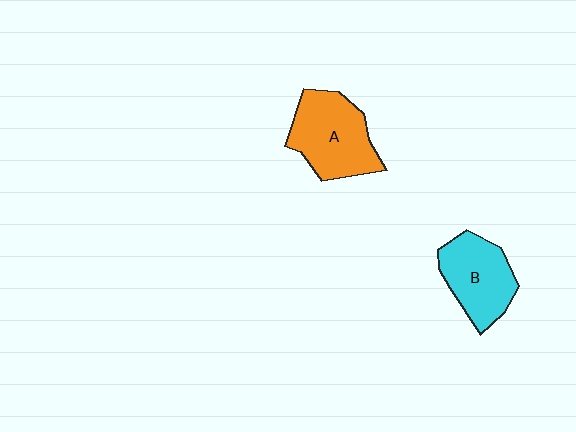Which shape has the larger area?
Shape A (orange).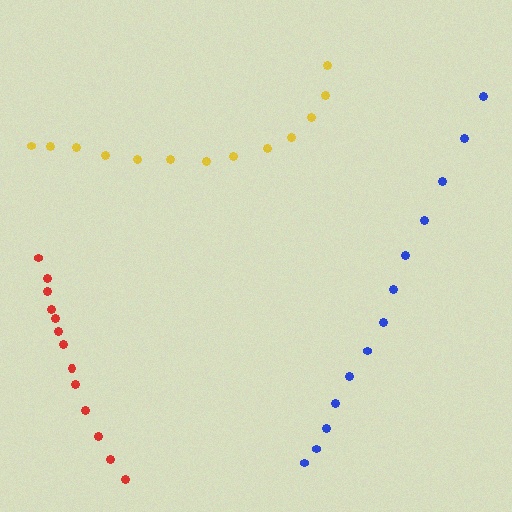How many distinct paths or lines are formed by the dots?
There are 3 distinct paths.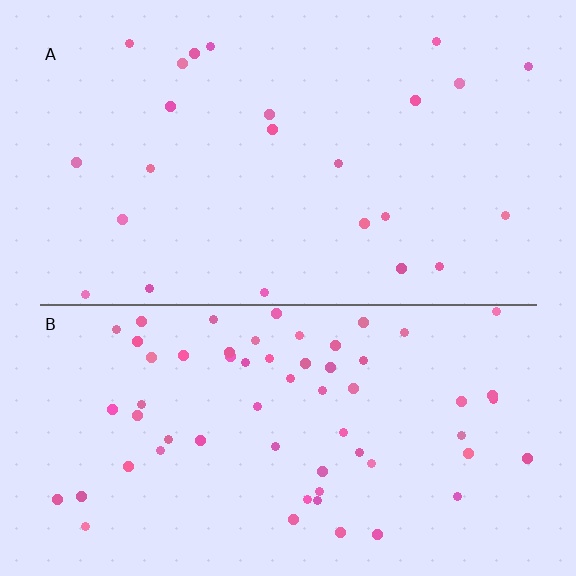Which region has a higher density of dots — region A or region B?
B (the bottom).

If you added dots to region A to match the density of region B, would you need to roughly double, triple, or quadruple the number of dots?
Approximately triple.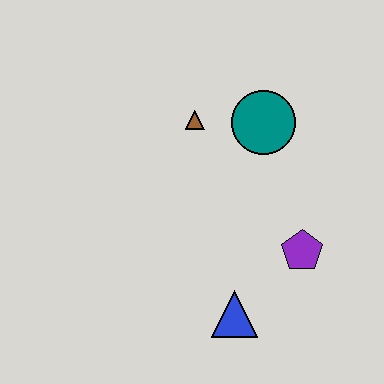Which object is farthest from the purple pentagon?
The brown triangle is farthest from the purple pentagon.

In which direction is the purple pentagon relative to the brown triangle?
The purple pentagon is below the brown triangle.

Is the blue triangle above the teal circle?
No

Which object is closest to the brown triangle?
The teal circle is closest to the brown triangle.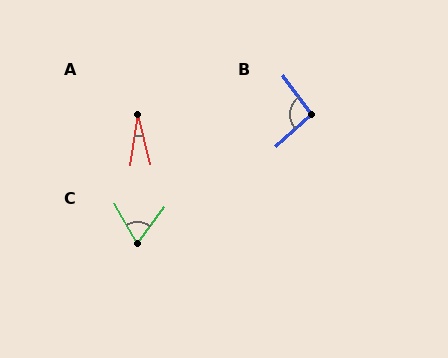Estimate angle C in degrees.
Approximately 66 degrees.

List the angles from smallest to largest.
A (23°), C (66°), B (97°).